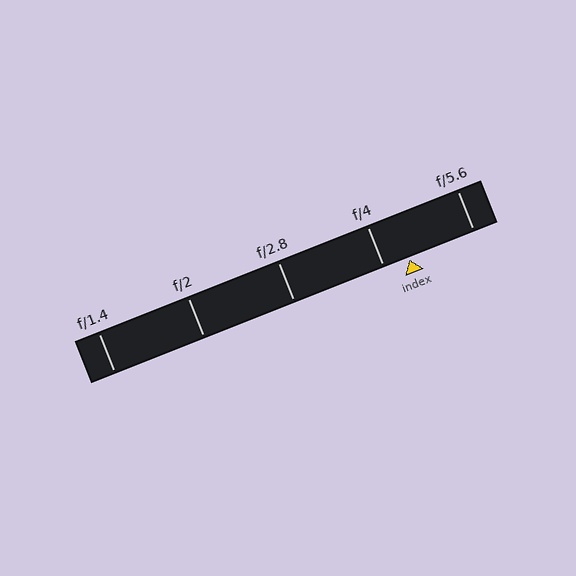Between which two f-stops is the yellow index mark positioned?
The index mark is between f/4 and f/5.6.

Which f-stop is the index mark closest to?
The index mark is closest to f/4.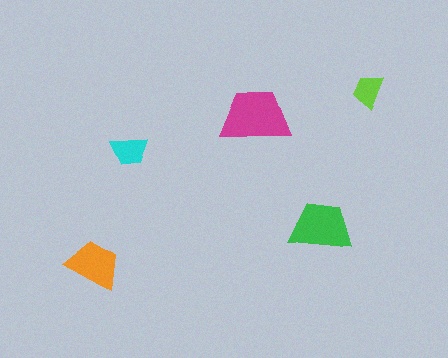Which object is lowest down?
The orange trapezoid is bottommost.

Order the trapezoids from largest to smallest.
the magenta one, the green one, the orange one, the cyan one, the lime one.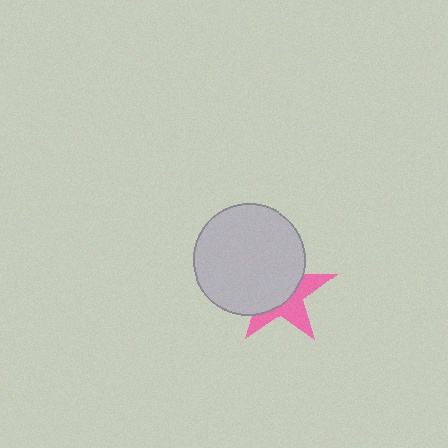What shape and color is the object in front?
The object in front is a light gray circle.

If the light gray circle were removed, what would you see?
You would see the complete pink star.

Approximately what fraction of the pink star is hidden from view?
Roughly 59% of the pink star is hidden behind the light gray circle.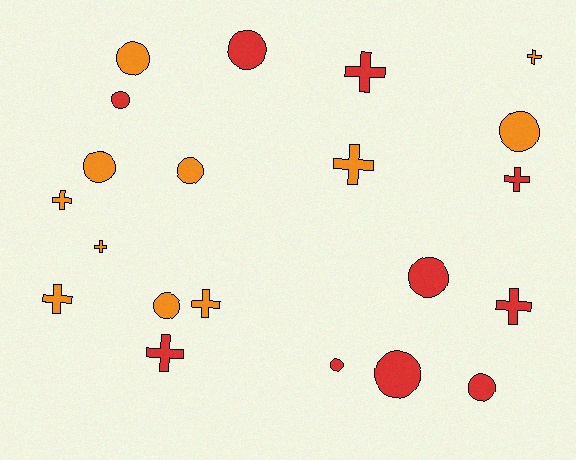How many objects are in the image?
There are 21 objects.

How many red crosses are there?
There are 4 red crosses.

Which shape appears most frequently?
Circle, with 11 objects.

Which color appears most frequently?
Orange, with 11 objects.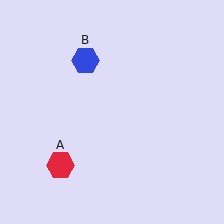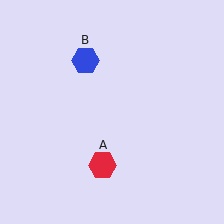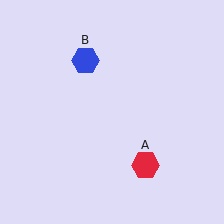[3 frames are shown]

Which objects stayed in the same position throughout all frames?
Blue hexagon (object B) remained stationary.